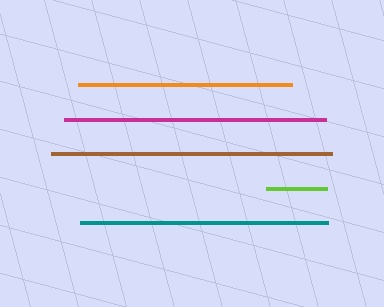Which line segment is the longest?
The brown line is the longest at approximately 280 pixels.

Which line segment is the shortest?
The lime line is the shortest at approximately 61 pixels.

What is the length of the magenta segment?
The magenta segment is approximately 263 pixels long.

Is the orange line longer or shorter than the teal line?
The teal line is longer than the orange line.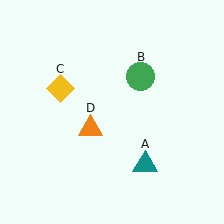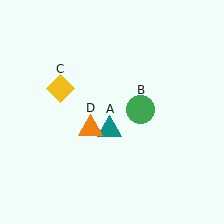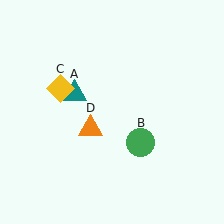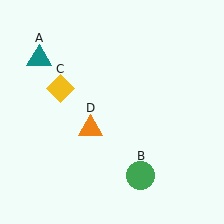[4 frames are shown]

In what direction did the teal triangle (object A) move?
The teal triangle (object A) moved up and to the left.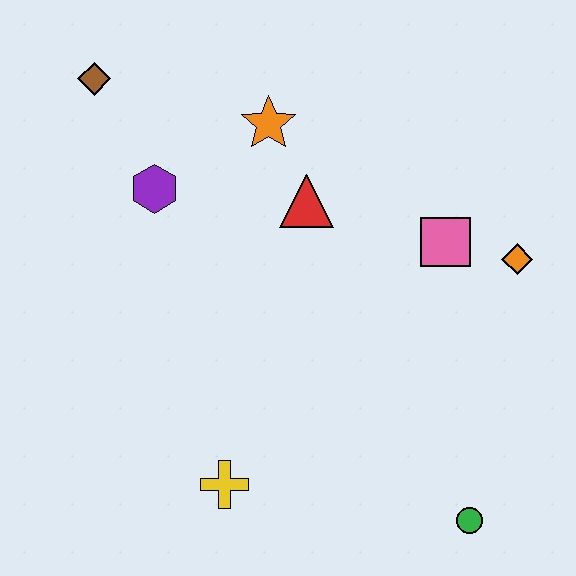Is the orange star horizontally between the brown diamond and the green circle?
Yes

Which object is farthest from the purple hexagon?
The green circle is farthest from the purple hexagon.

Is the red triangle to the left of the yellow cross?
No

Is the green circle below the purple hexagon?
Yes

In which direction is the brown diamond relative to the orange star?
The brown diamond is to the left of the orange star.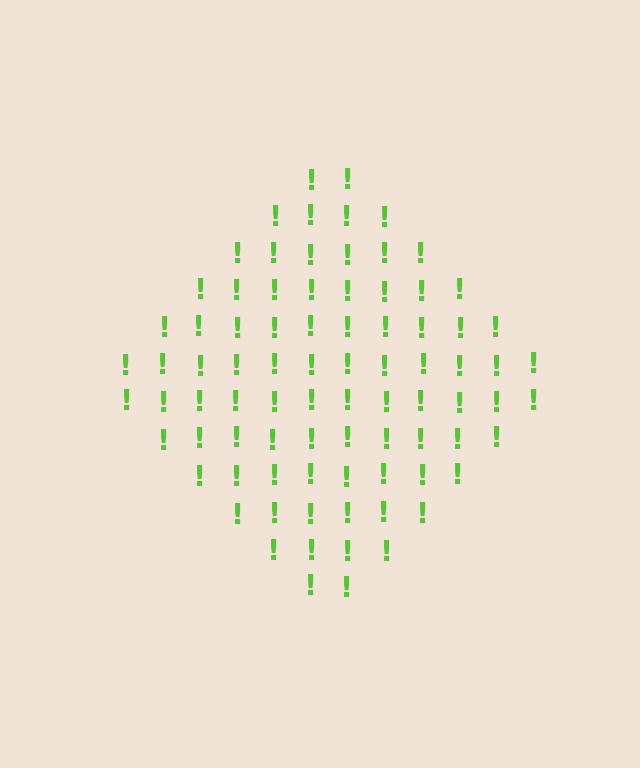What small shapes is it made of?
It is made of small exclamation marks.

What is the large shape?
The large shape is a diamond.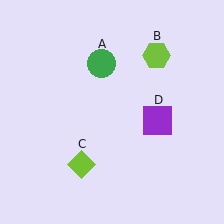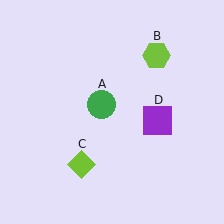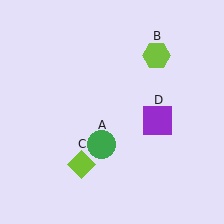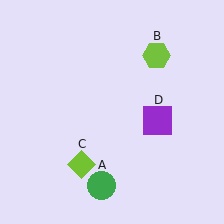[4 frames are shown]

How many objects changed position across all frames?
1 object changed position: green circle (object A).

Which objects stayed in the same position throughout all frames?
Lime hexagon (object B) and lime diamond (object C) and purple square (object D) remained stationary.